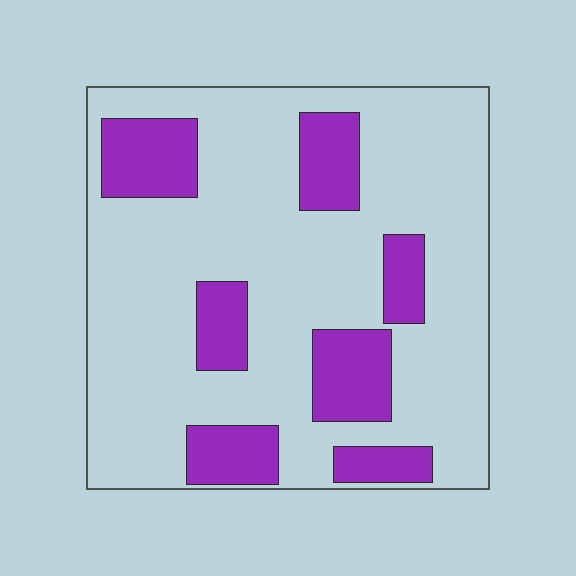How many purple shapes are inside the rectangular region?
7.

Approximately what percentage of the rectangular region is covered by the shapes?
Approximately 25%.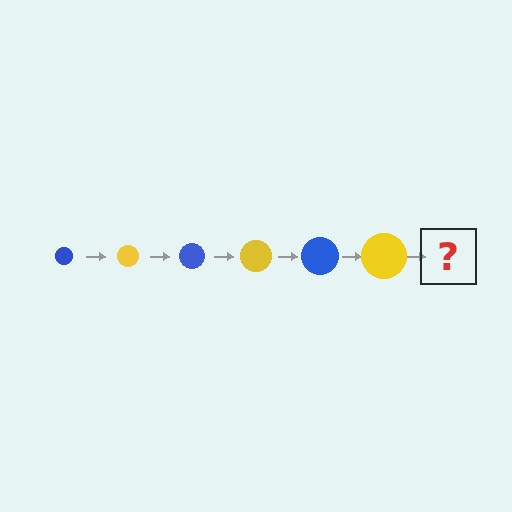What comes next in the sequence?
The next element should be a blue circle, larger than the previous one.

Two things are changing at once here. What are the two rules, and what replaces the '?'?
The two rules are that the circle grows larger each step and the color cycles through blue and yellow. The '?' should be a blue circle, larger than the previous one.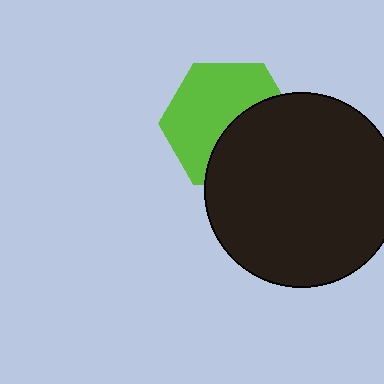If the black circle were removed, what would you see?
You would see the complete lime hexagon.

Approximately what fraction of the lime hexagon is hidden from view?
Roughly 42% of the lime hexagon is hidden behind the black circle.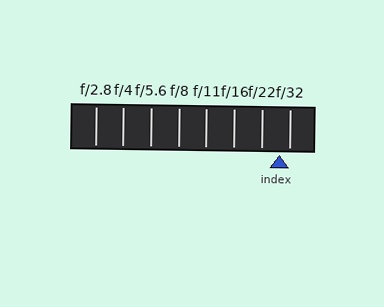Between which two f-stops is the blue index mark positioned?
The index mark is between f/22 and f/32.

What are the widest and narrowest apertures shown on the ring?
The widest aperture shown is f/2.8 and the narrowest is f/32.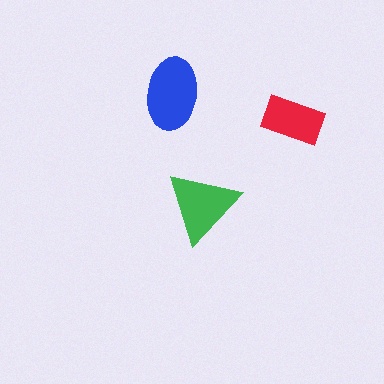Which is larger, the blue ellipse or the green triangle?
The blue ellipse.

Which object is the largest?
The blue ellipse.